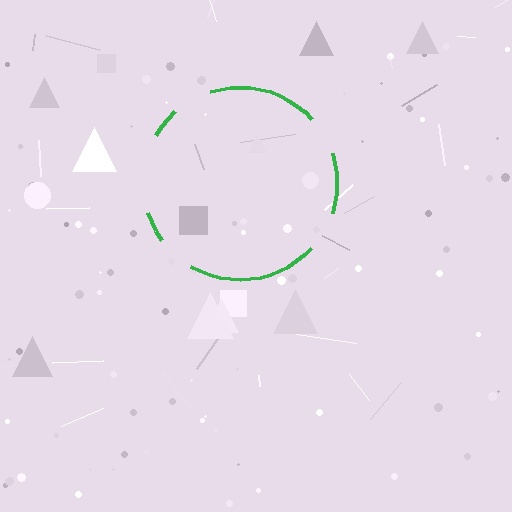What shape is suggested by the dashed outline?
The dashed outline suggests a circle.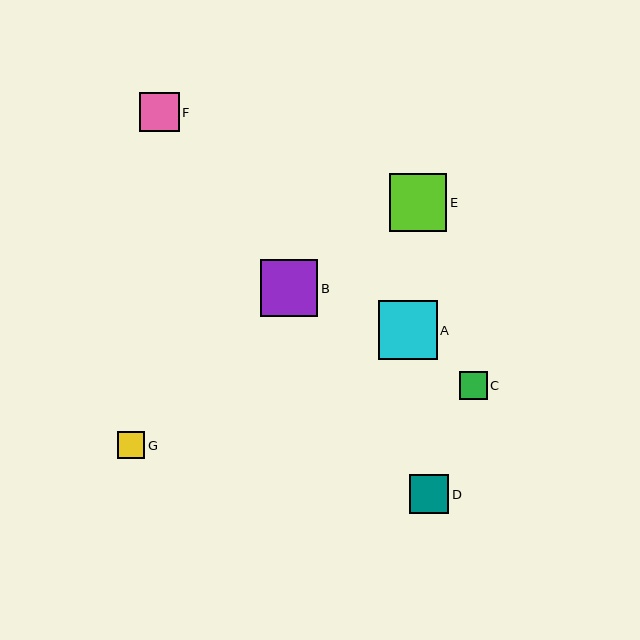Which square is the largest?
Square A is the largest with a size of approximately 59 pixels.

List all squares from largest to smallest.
From largest to smallest: A, E, B, F, D, C, G.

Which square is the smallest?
Square G is the smallest with a size of approximately 27 pixels.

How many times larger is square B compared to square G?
Square B is approximately 2.1 times the size of square G.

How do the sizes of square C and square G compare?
Square C and square G are approximately the same size.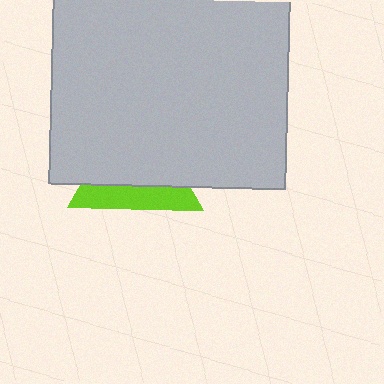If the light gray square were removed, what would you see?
You would see the complete lime triangle.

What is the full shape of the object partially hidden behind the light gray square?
The partially hidden object is a lime triangle.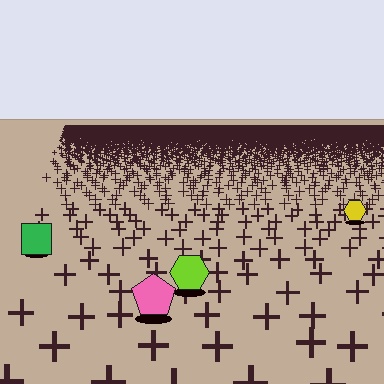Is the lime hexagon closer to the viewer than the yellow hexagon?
Yes. The lime hexagon is closer — you can tell from the texture gradient: the ground texture is coarser near it.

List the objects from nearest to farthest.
From nearest to farthest: the pink pentagon, the lime hexagon, the green square, the yellow hexagon.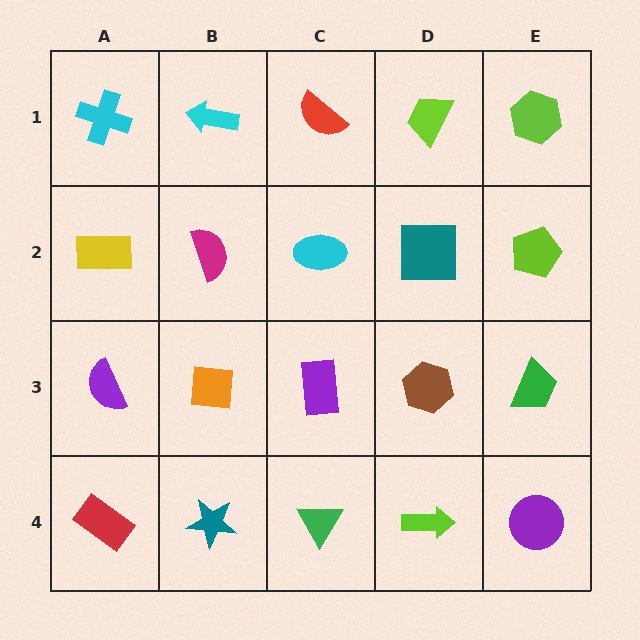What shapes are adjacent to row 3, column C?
A cyan ellipse (row 2, column C), a green triangle (row 4, column C), an orange square (row 3, column B), a brown hexagon (row 3, column D).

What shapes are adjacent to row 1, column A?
A yellow rectangle (row 2, column A), a cyan arrow (row 1, column B).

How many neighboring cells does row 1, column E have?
2.